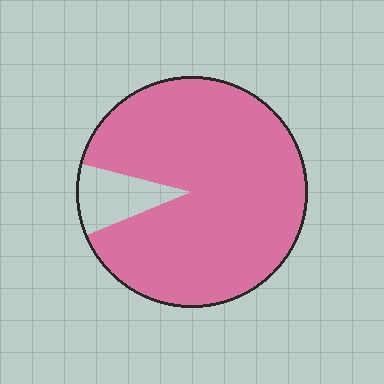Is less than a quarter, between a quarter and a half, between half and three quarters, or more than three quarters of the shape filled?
More than three quarters.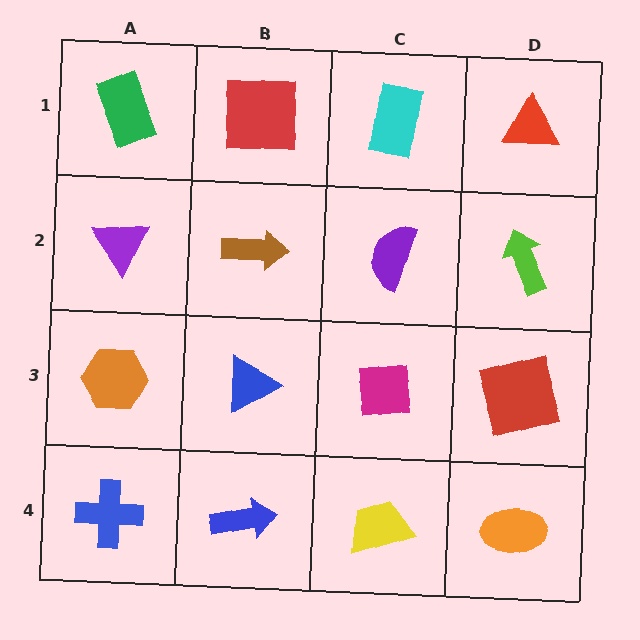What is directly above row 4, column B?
A blue triangle.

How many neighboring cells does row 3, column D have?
3.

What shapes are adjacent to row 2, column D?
A red triangle (row 1, column D), a red square (row 3, column D), a purple semicircle (row 2, column C).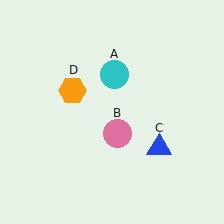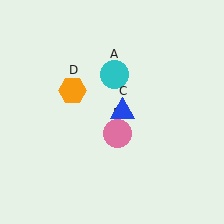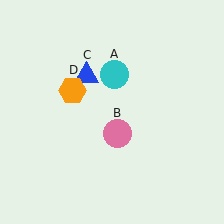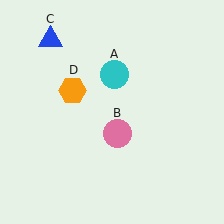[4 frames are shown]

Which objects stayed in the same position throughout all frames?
Cyan circle (object A) and pink circle (object B) and orange hexagon (object D) remained stationary.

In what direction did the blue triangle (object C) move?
The blue triangle (object C) moved up and to the left.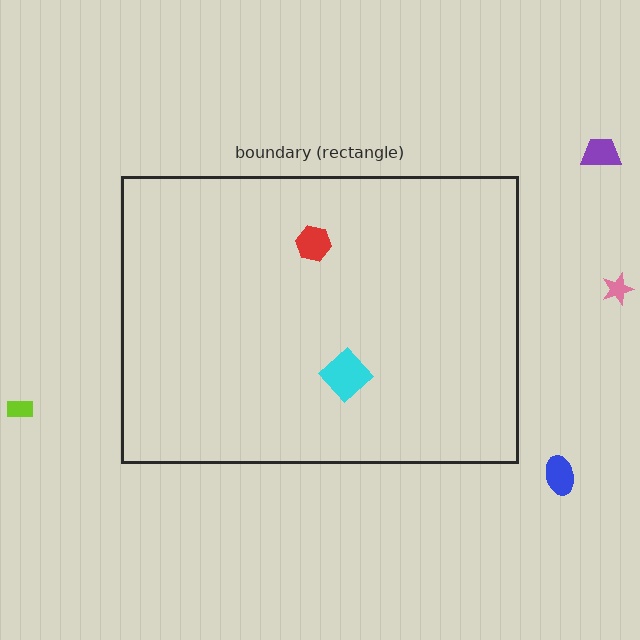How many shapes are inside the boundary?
2 inside, 4 outside.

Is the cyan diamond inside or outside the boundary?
Inside.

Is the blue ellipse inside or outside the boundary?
Outside.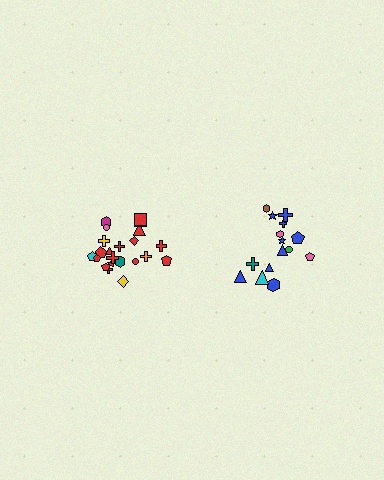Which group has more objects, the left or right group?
The left group.